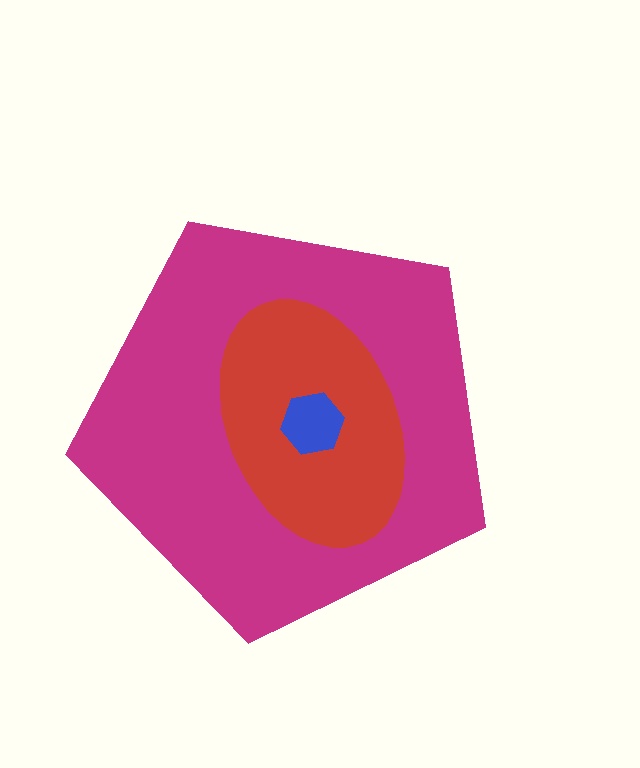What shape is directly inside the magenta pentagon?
The red ellipse.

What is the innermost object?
The blue hexagon.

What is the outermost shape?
The magenta pentagon.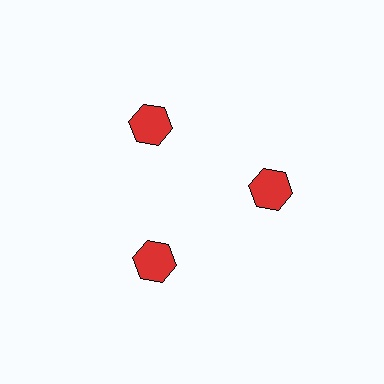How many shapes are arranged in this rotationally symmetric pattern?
There are 3 shapes, arranged in 3 groups of 1.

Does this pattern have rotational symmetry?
Yes, this pattern has 3-fold rotational symmetry. It looks the same after rotating 120 degrees around the center.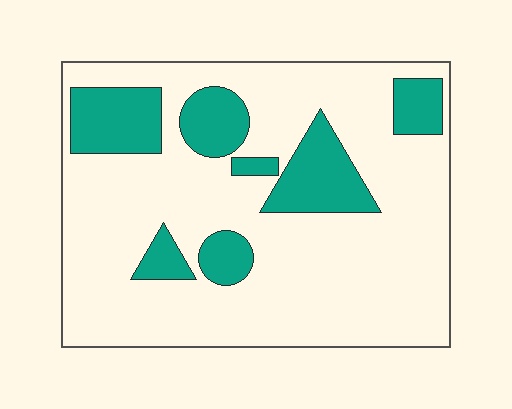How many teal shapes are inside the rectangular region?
7.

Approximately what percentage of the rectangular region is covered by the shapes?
Approximately 20%.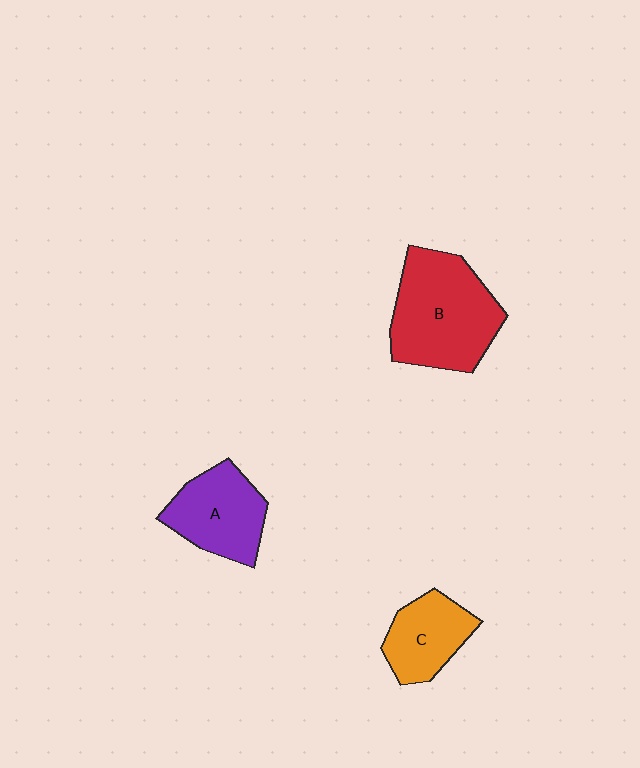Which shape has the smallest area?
Shape C (orange).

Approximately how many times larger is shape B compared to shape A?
Approximately 1.5 times.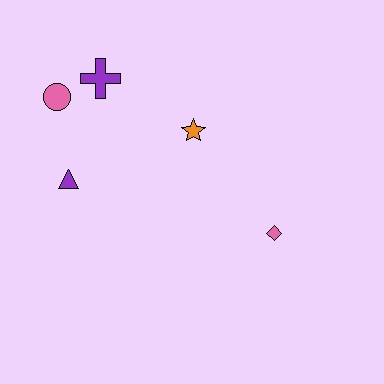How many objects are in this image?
There are 5 objects.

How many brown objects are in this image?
There are no brown objects.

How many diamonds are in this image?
There is 1 diamond.